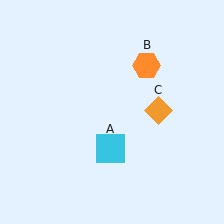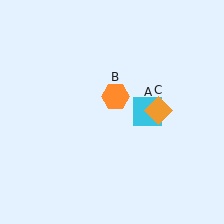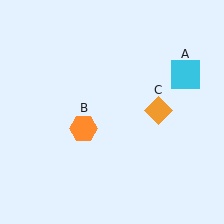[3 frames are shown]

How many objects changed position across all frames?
2 objects changed position: cyan square (object A), orange hexagon (object B).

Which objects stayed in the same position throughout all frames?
Orange diamond (object C) remained stationary.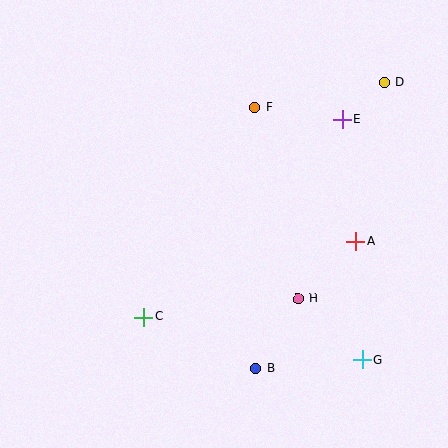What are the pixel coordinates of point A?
Point A is at (356, 241).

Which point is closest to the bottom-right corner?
Point G is closest to the bottom-right corner.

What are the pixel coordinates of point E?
Point E is at (343, 120).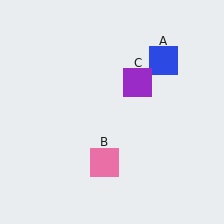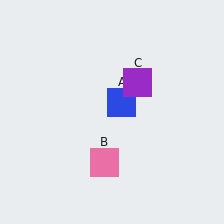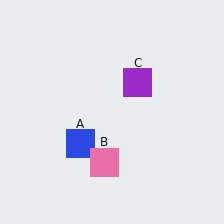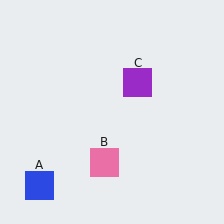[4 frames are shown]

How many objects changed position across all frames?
1 object changed position: blue square (object A).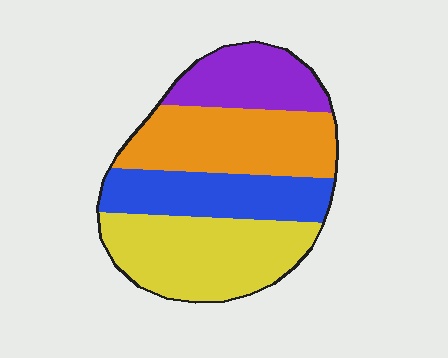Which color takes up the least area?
Purple, at roughly 20%.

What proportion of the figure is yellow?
Yellow takes up about one third (1/3) of the figure.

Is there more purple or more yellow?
Yellow.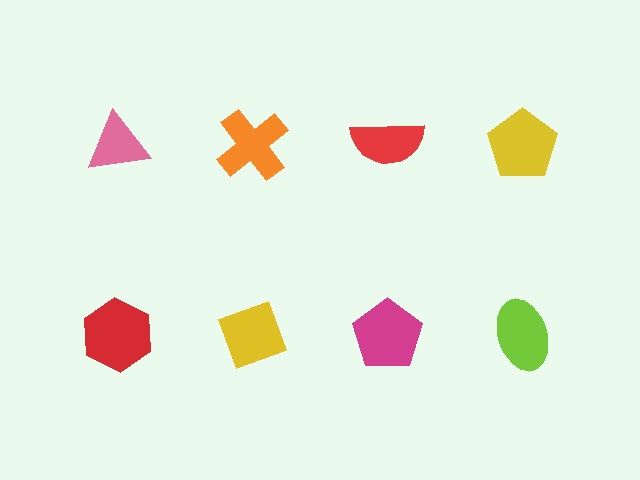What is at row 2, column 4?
A lime ellipse.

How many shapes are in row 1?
4 shapes.